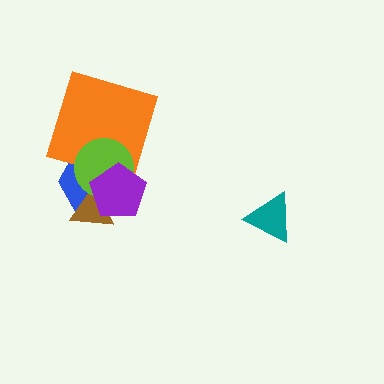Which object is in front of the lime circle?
The purple pentagon is in front of the lime circle.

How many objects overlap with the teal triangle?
0 objects overlap with the teal triangle.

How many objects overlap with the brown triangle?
3 objects overlap with the brown triangle.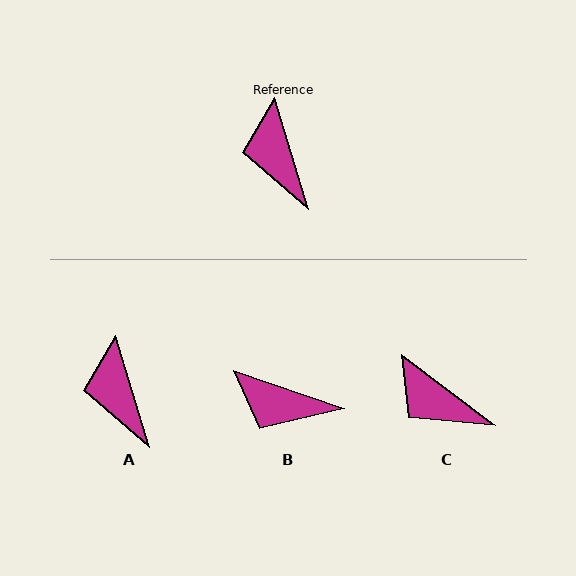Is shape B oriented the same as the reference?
No, it is off by about 54 degrees.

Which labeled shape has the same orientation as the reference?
A.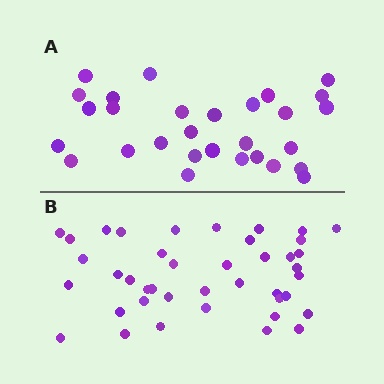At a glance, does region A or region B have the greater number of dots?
Region B (the bottom region) has more dots.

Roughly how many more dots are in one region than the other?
Region B has roughly 12 or so more dots than region A.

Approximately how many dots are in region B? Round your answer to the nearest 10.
About 40 dots. (The exact count is 41, which rounds to 40.)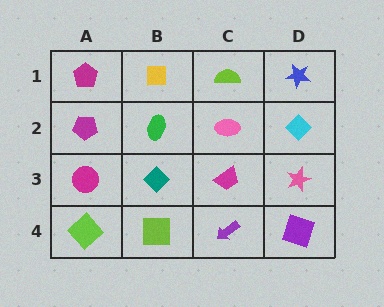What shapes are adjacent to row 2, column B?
A yellow square (row 1, column B), a teal diamond (row 3, column B), a magenta pentagon (row 2, column A), a pink ellipse (row 2, column C).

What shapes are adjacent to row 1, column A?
A magenta pentagon (row 2, column A), a yellow square (row 1, column B).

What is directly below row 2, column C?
A magenta trapezoid.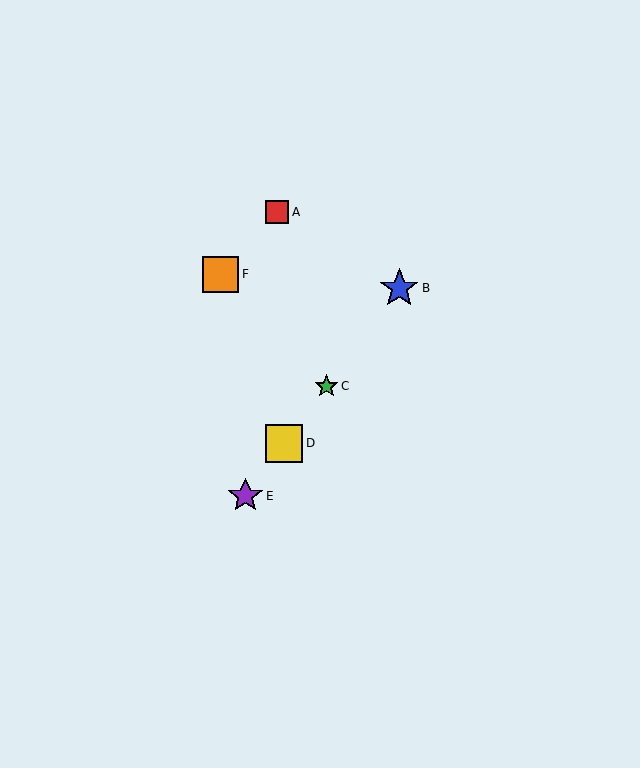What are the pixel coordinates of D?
Object D is at (284, 443).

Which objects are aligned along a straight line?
Objects B, C, D, E are aligned along a straight line.